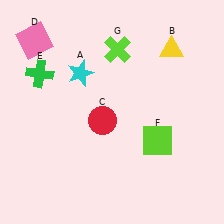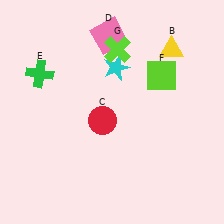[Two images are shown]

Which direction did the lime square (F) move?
The lime square (F) moved up.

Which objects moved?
The objects that moved are: the cyan star (A), the pink square (D), the lime square (F).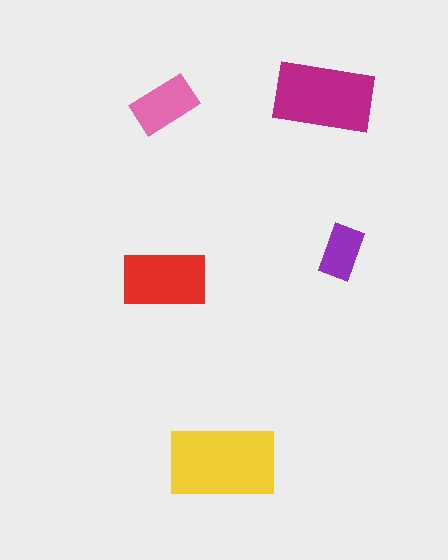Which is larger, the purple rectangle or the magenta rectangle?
The magenta one.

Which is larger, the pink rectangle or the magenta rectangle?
The magenta one.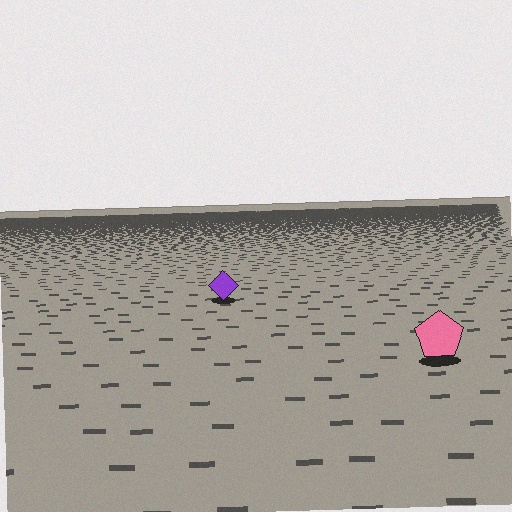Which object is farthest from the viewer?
The purple diamond is farthest from the viewer. It appears smaller and the ground texture around it is denser.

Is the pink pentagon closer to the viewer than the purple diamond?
Yes. The pink pentagon is closer — you can tell from the texture gradient: the ground texture is coarser near it.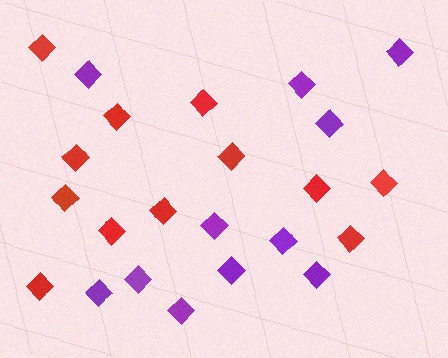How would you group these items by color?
There are 2 groups: one group of red diamonds (12) and one group of purple diamonds (11).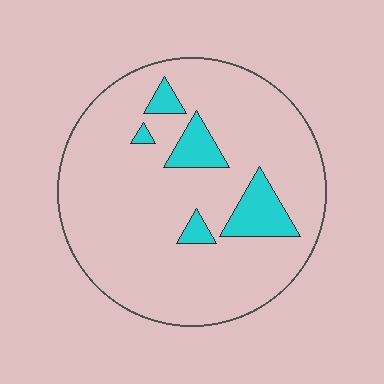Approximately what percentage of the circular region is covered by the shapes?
Approximately 10%.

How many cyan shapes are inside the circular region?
5.